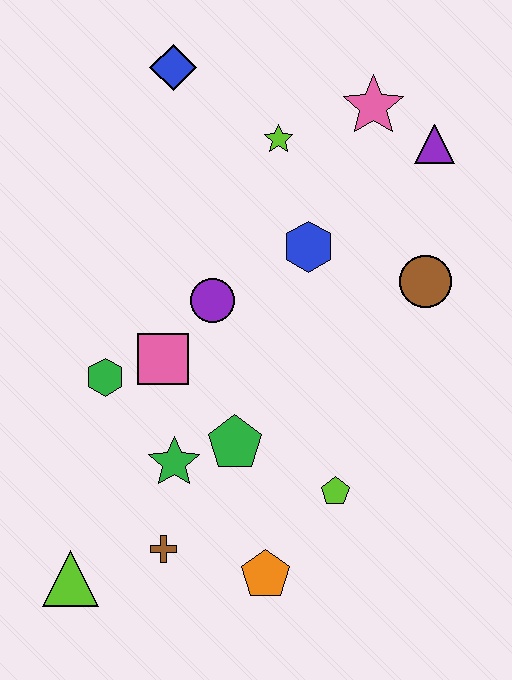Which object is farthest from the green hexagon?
The purple triangle is farthest from the green hexagon.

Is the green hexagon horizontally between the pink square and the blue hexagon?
No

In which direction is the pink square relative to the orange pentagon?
The pink square is above the orange pentagon.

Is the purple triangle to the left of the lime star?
No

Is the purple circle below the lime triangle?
No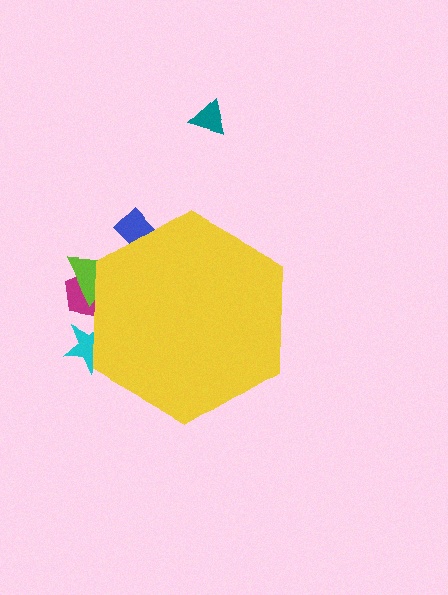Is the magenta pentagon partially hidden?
Yes, the magenta pentagon is partially hidden behind the yellow hexagon.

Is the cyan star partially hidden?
Yes, the cyan star is partially hidden behind the yellow hexagon.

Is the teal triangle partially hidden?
No, the teal triangle is fully visible.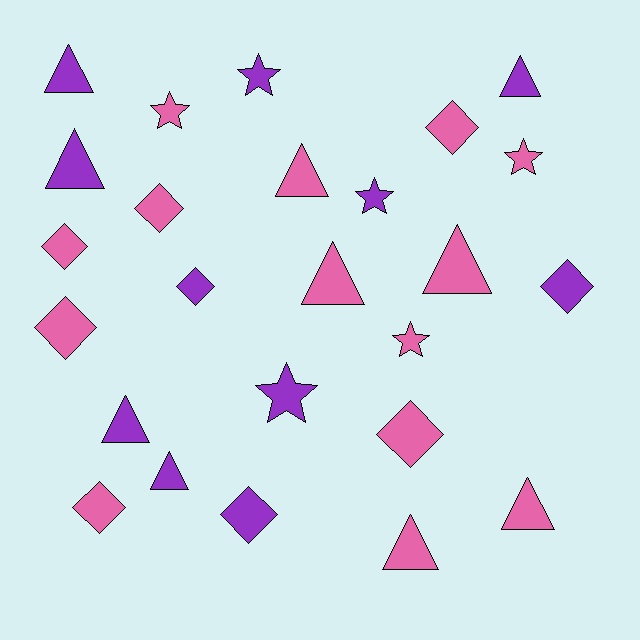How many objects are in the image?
There are 25 objects.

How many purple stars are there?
There are 3 purple stars.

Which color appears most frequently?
Pink, with 14 objects.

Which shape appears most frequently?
Triangle, with 10 objects.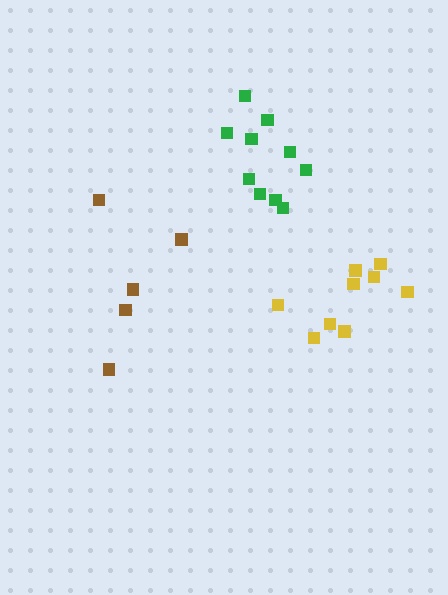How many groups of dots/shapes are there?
There are 3 groups.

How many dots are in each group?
Group 1: 10 dots, Group 2: 5 dots, Group 3: 9 dots (24 total).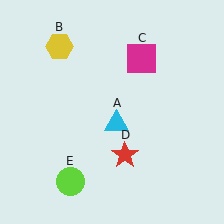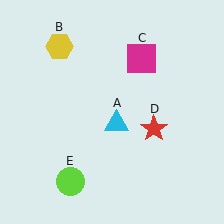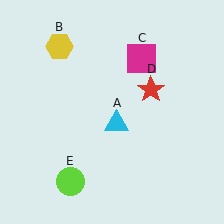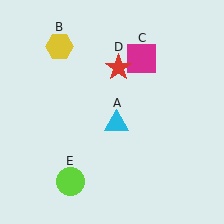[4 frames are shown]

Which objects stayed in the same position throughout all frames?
Cyan triangle (object A) and yellow hexagon (object B) and magenta square (object C) and lime circle (object E) remained stationary.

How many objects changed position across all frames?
1 object changed position: red star (object D).